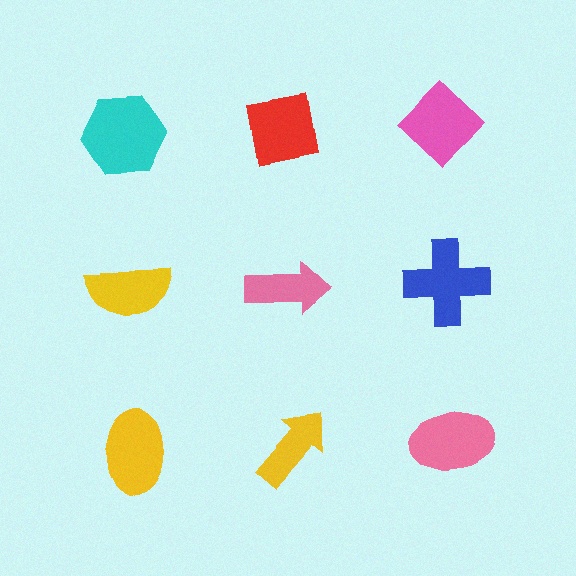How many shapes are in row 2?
3 shapes.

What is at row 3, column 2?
A yellow arrow.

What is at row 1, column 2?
A red square.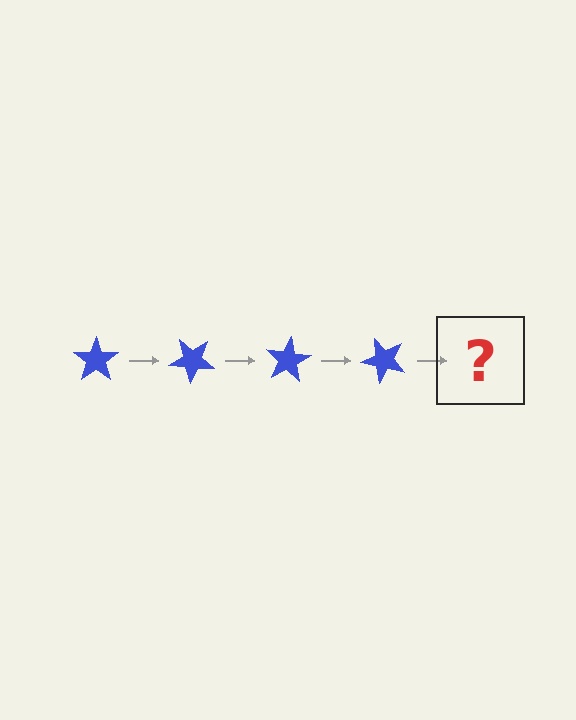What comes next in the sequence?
The next element should be a blue star rotated 160 degrees.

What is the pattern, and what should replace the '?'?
The pattern is that the star rotates 40 degrees each step. The '?' should be a blue star rotated 160 degrees.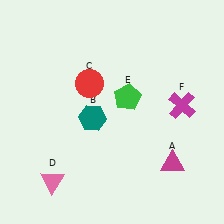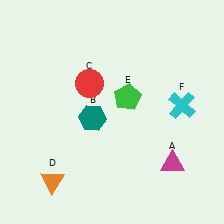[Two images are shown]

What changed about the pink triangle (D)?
In Image 1, D is pink. In Image 2, it changed to orange.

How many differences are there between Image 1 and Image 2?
There are 2 differences between the two images.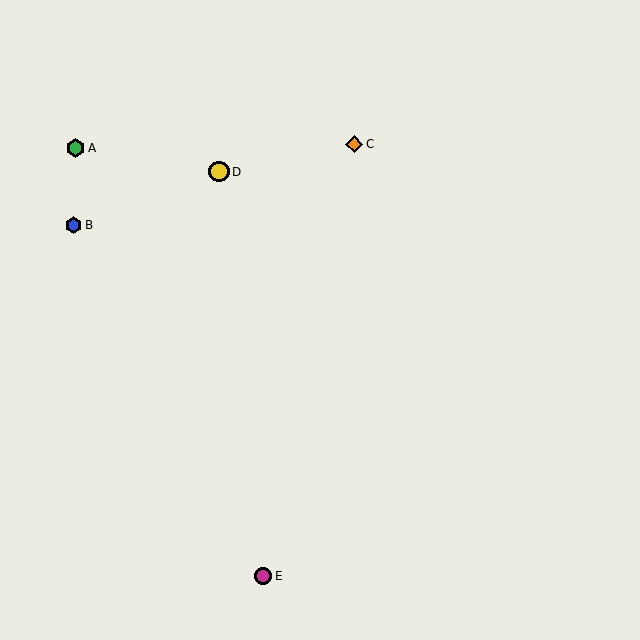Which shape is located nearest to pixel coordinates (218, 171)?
The yellow circle (labeled D) at (219, 172) is nearest to that location.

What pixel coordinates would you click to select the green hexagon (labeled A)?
Click at (75, 148) to select the green hexagon A.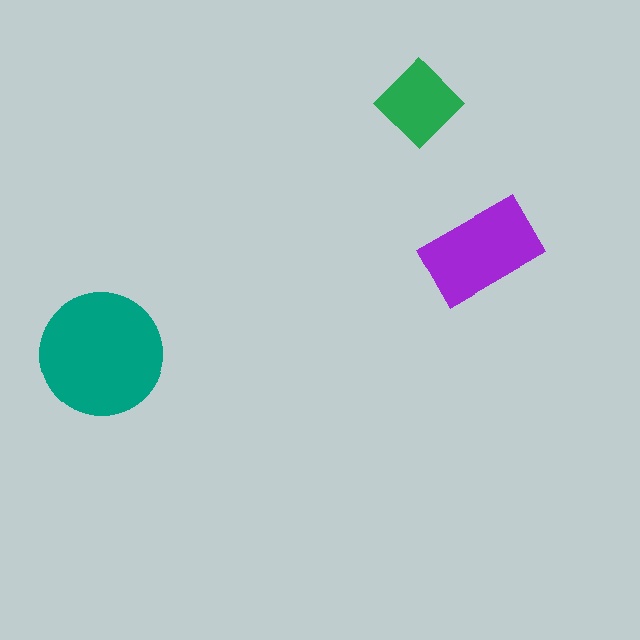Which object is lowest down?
The teal circle is bottommost.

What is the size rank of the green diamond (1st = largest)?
3rd.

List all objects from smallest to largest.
The green diamond, the purple rectangle, the teal circle.